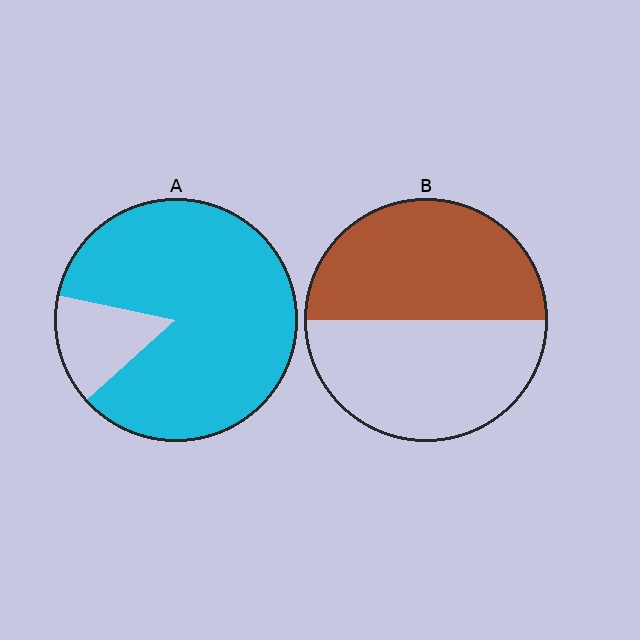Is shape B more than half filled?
Roughly half.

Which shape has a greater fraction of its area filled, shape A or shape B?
Shape A.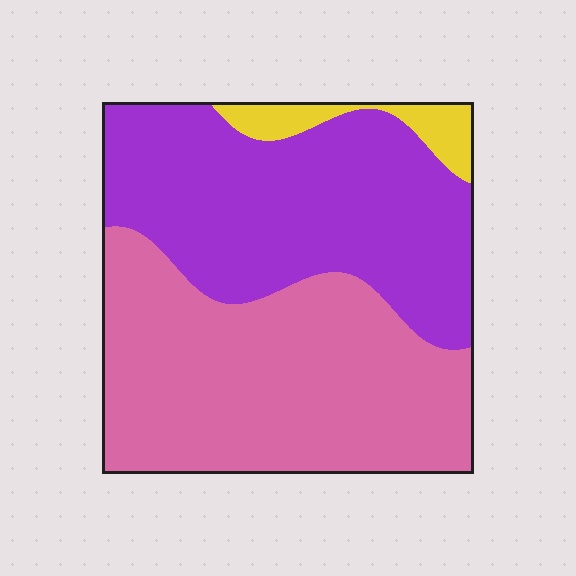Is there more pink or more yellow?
Pink.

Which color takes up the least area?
Yellow, at roughly 5%.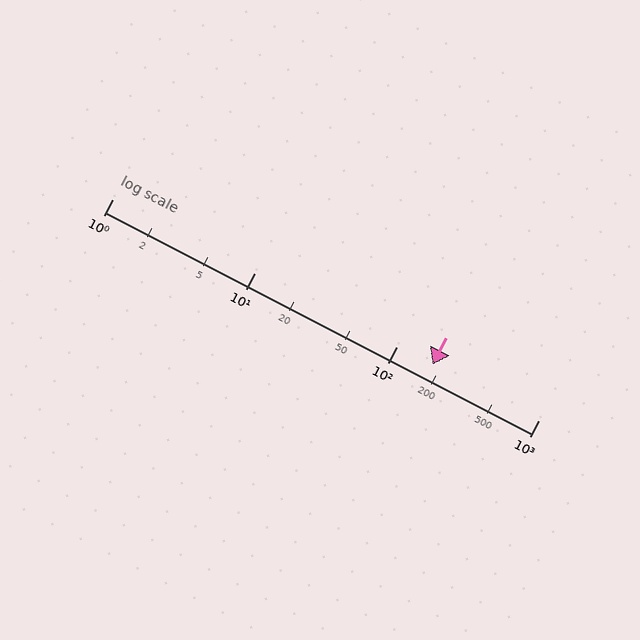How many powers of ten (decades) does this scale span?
The scale spans 3 decades, from 1 to 1000.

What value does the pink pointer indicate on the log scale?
The pointer indicates approximately 180.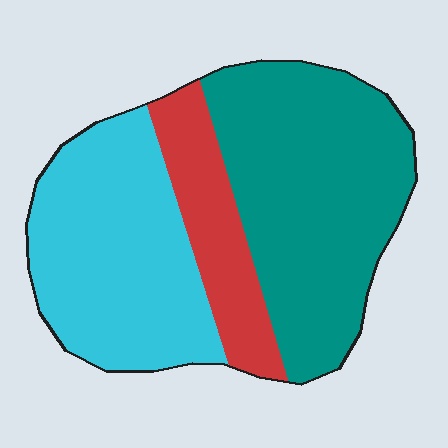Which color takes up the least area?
Red, at roughly 15%.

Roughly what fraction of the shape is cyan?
Cyan covers about 35% of the shape.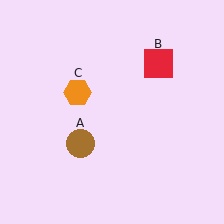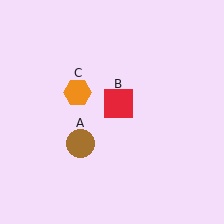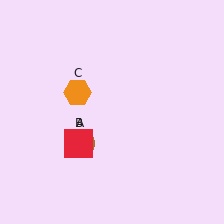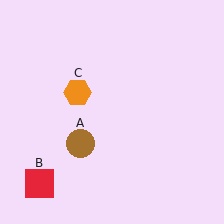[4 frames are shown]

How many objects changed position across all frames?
1 object changed position: red square (object B).